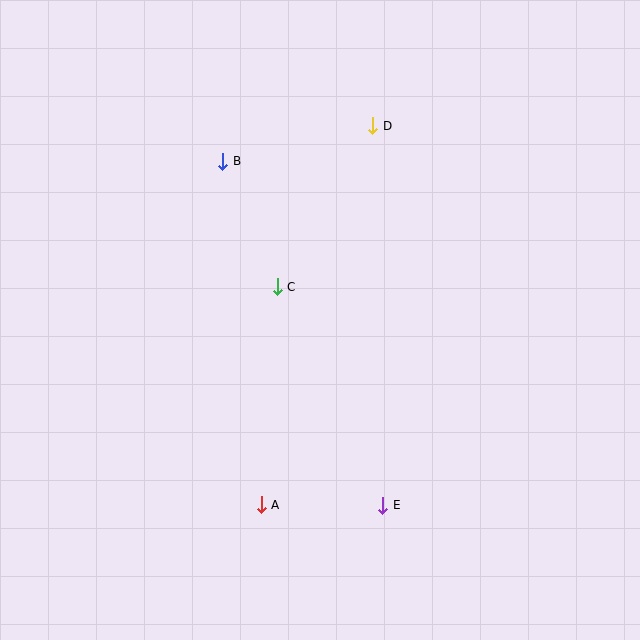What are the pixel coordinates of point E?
Point E is at (383, 505).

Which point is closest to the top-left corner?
Point B is closest to the top-left corner.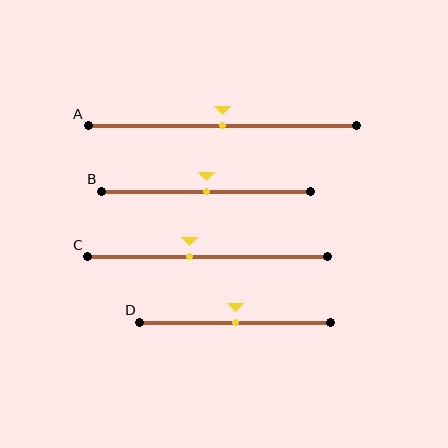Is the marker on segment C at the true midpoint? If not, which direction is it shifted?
No, the marker on segment C is shifted to the left by about 8% of the segment length.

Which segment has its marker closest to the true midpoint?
Segment A has its marker closest to the true midpoint.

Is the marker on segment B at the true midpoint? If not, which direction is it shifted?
Yes, the marker on segment B is at the true midpoint.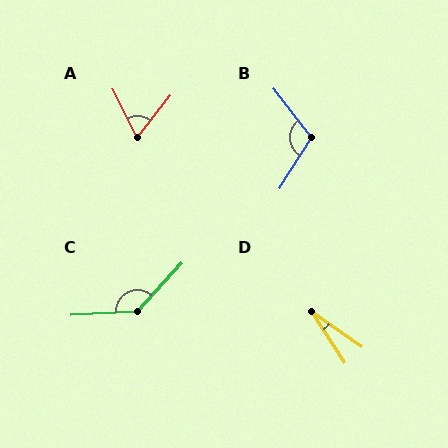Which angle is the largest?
C, at approximately 136 degrees.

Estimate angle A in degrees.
Approximately 66 degrees.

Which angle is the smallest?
D, at approximately 22 degrees.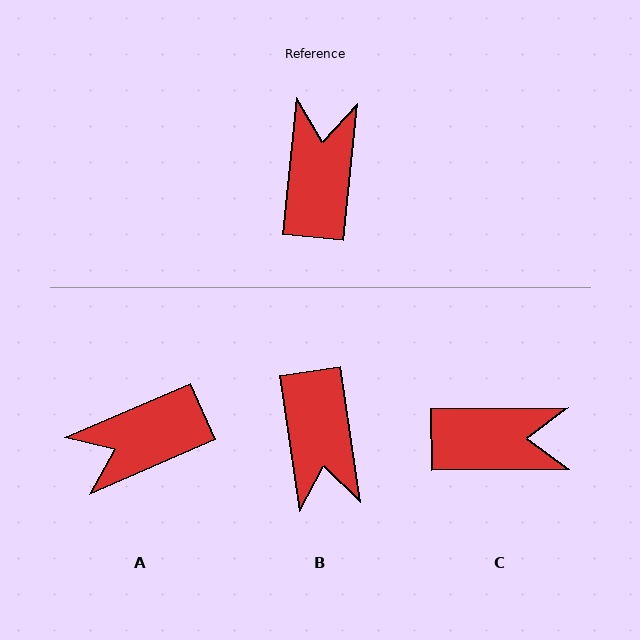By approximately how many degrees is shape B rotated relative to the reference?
Approximately 166 degrees clockwise.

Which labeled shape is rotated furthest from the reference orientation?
B, about 166 degrees away.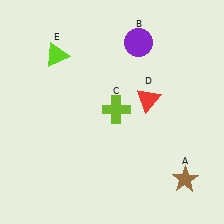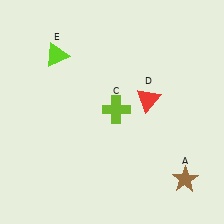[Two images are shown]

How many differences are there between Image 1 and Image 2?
There is 1 difference between the two images.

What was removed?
The purple circle (B) was removed in Image 2.